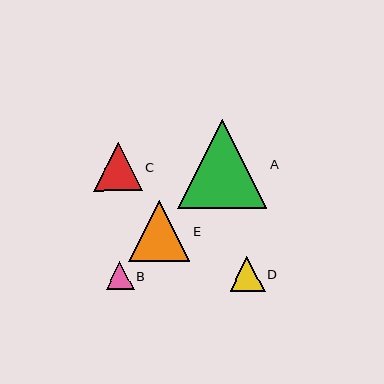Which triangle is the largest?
Triangle A is the largest with a size of approximately 89 pixels.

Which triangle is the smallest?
Triangle B is the smallest with a size of approximately 28 pixels.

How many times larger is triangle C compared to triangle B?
Triangle C is approximately 1.8 times the size of triangle B.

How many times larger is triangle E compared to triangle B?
Triangle E is approximately 2.2 times the size of triangle B.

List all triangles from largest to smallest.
From largest to smallest: A, E, C, D, B.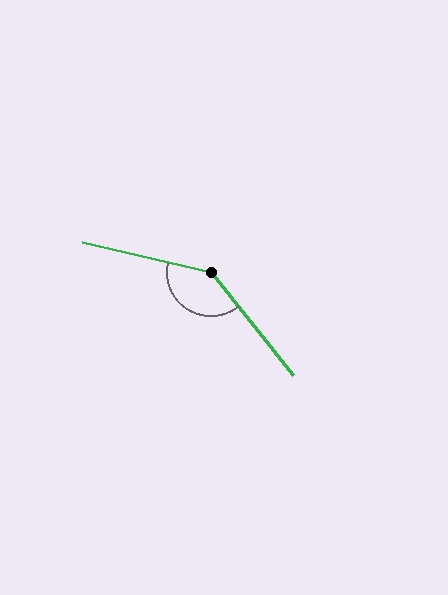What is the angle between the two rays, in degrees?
Approximately 142 degrees.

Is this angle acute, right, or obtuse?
It is obtuse.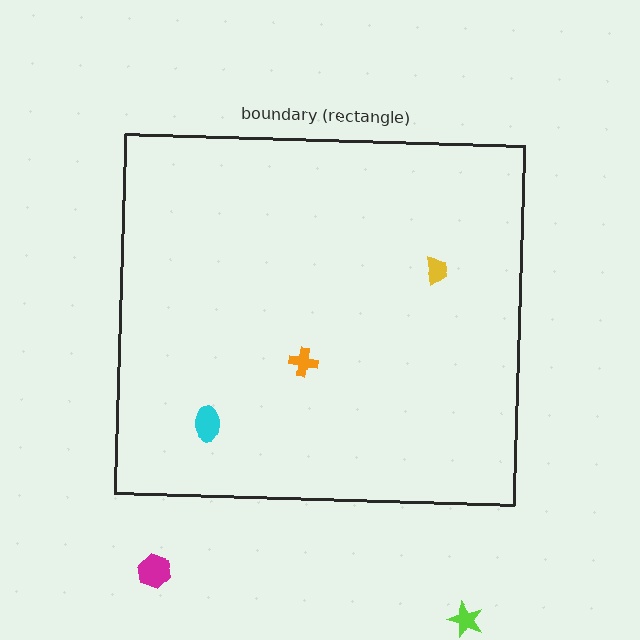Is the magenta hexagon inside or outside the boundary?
Outside.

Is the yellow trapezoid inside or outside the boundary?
Inside.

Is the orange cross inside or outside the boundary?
Inside.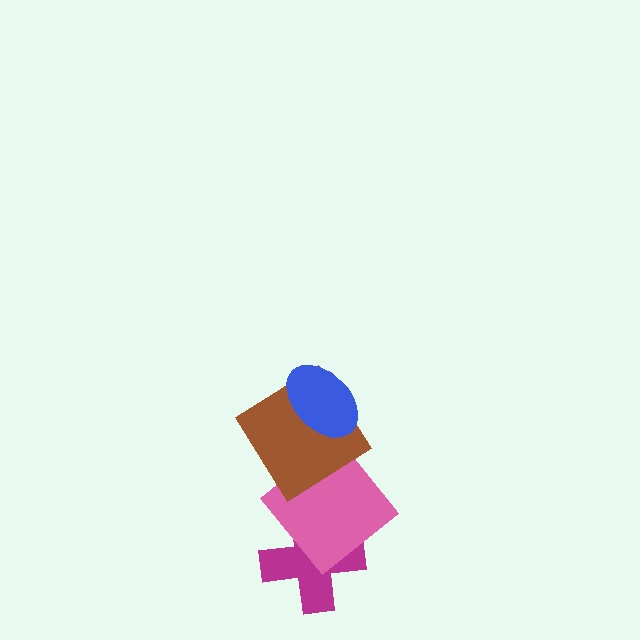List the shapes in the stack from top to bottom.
From top to bottom: the blue ellipse, the brown diamond, the pink diamond, the magenta cross.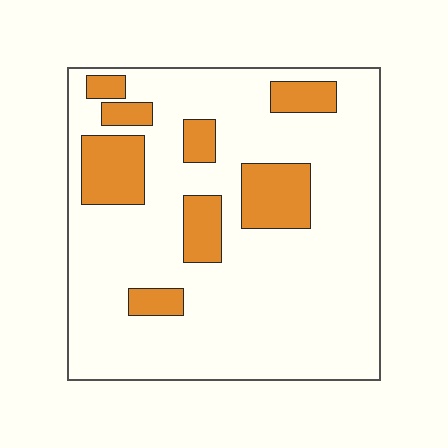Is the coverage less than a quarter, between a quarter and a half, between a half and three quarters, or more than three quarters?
Less than a quarter.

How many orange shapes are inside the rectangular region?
8.